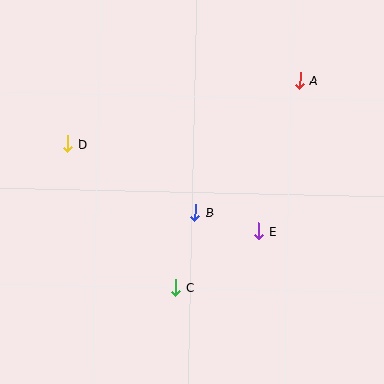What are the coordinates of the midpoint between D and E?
The midpoint between D and E is at (163, 188).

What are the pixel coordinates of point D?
Point D is at (68, 144).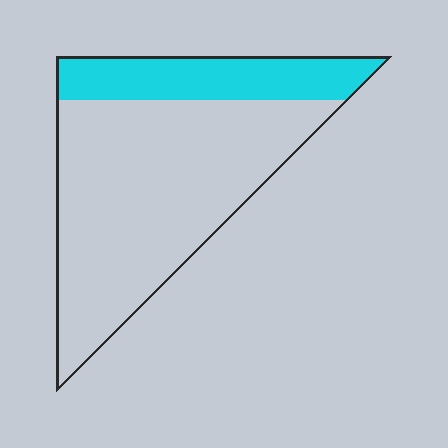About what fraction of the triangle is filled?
About one quarter (1/4).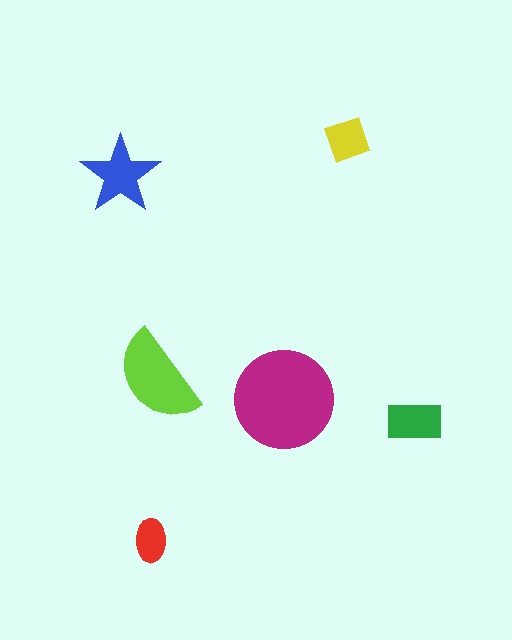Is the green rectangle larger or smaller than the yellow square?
Larger.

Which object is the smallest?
The red ellipse.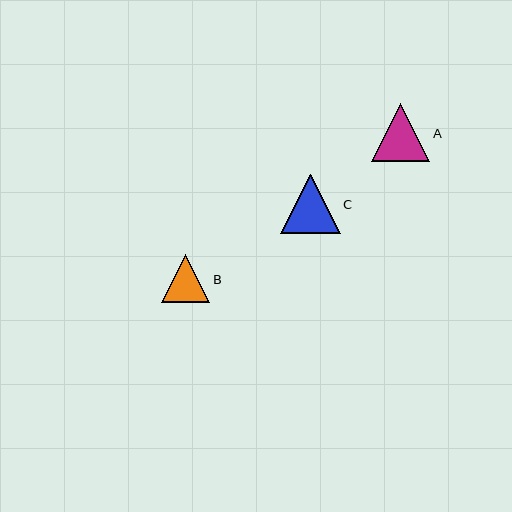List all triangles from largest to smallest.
From largest to smallest: C, A, B.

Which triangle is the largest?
Triangle C is the largest with a size of approximately 60 pixels.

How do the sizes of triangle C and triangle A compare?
Triangle C and triangle A are approximately the same size.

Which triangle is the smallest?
Triangle B is the smallest with a size of approximately 48 pixels.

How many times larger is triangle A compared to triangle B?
Triangle A is approximately 1.2 times the size of triangle B.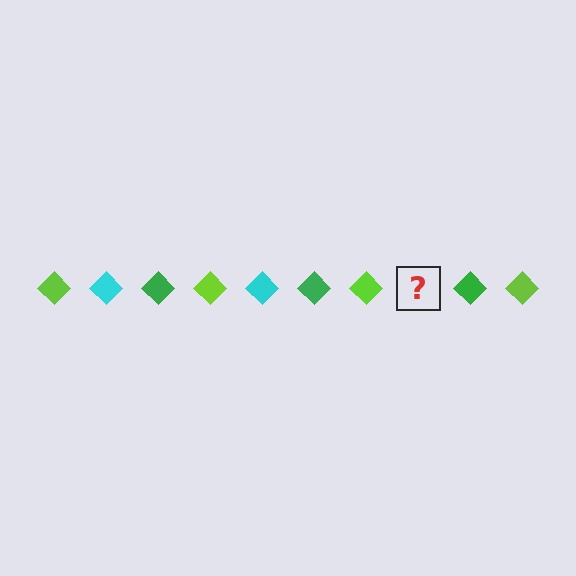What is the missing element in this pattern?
The missing element is a cyan diamond.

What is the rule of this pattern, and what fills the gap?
The rule is that the pattern cycles through lime, cyan, green diamonds. The gap should be filled with a cyan diamond.